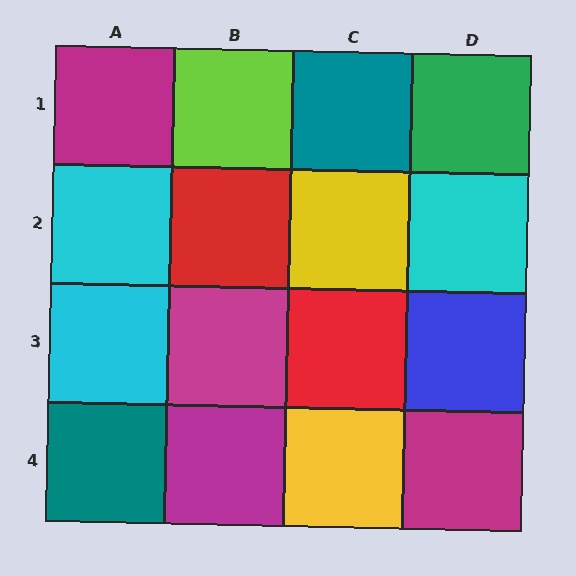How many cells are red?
2 cells are red.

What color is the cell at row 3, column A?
Cyan.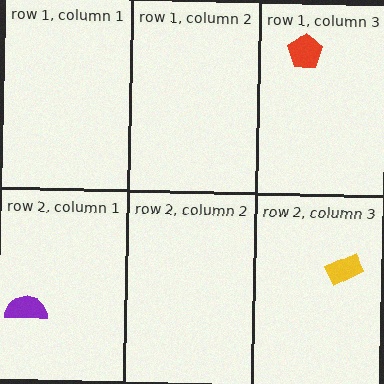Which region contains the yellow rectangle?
The row 2, column 3 region.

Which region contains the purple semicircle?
The row 2, column 1 region.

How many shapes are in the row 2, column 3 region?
1.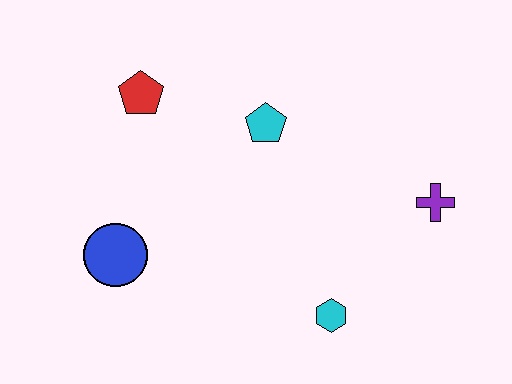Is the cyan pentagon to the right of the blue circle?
Yes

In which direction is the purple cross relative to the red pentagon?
The purple cross is to the right of the red pentagon.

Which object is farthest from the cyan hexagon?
The red pentagon is farthest from the cyan hexagon.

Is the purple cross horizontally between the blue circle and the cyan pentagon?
No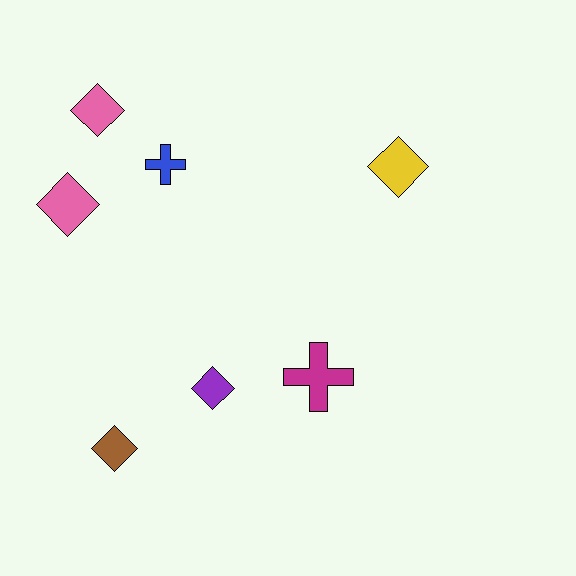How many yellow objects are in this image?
There is 1 yellow object.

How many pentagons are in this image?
There are no pentagons.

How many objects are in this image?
There are 7 objects.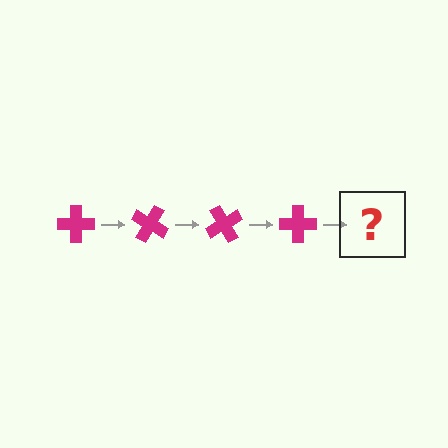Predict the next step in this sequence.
The next step is a magenta cross rotated 120 degrees.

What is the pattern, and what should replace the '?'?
The pattern is that the cross rotates 30 degrees each step. The '?' should be a magenta cross rotated 120 degrees.